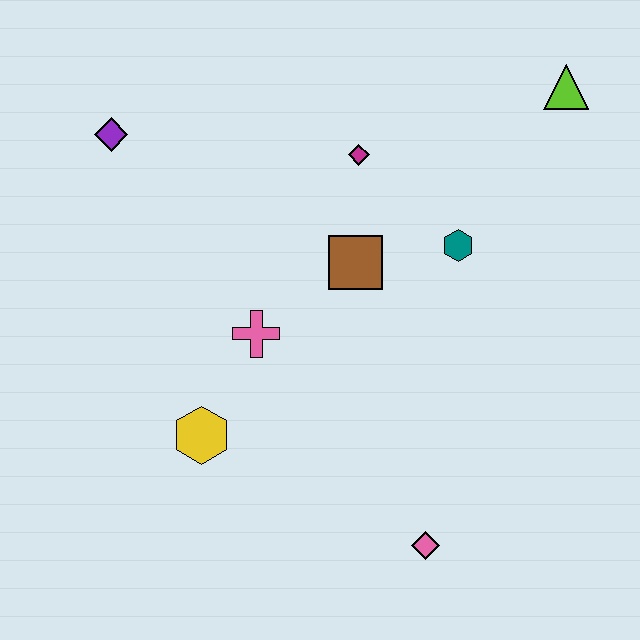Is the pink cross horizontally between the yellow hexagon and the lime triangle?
Yes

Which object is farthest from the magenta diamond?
The pink diamond is farthest from the magenta diamond.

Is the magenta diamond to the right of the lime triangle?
No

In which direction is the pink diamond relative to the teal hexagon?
The pink diamond is below the teal hexagon.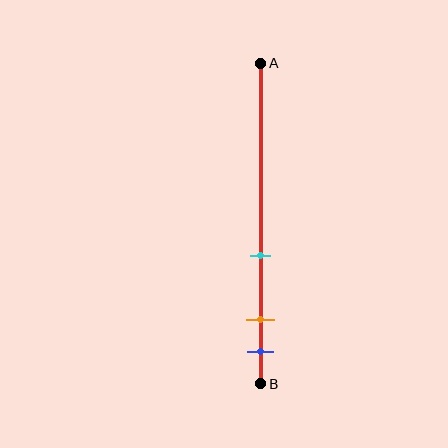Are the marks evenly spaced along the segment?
No, the marks are not evenly spaced.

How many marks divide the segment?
There are 3 marks dividing the segment.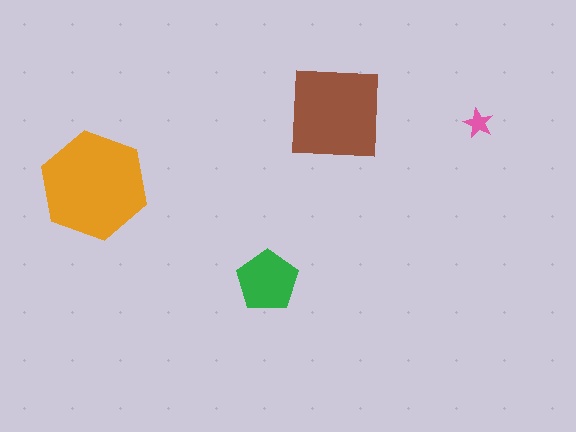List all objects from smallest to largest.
The pink star, the green pentagon, the brown square, the orange hexagon.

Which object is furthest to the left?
The orange hexagon is leftmost.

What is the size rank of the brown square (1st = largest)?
2nd.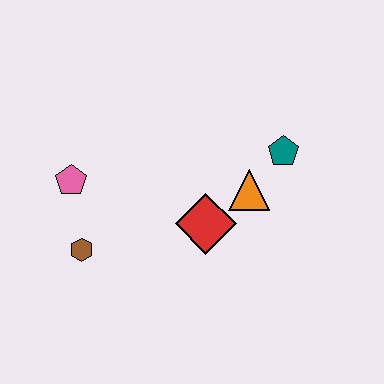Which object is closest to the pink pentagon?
The brown hexagon is closest to the pink pentagon.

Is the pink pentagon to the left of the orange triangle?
Yes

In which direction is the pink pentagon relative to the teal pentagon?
The pink pentagon is to the left of the teal pentagon.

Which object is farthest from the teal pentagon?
The brown hexagon is farthest from the teal pentagon.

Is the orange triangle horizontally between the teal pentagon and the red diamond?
Yes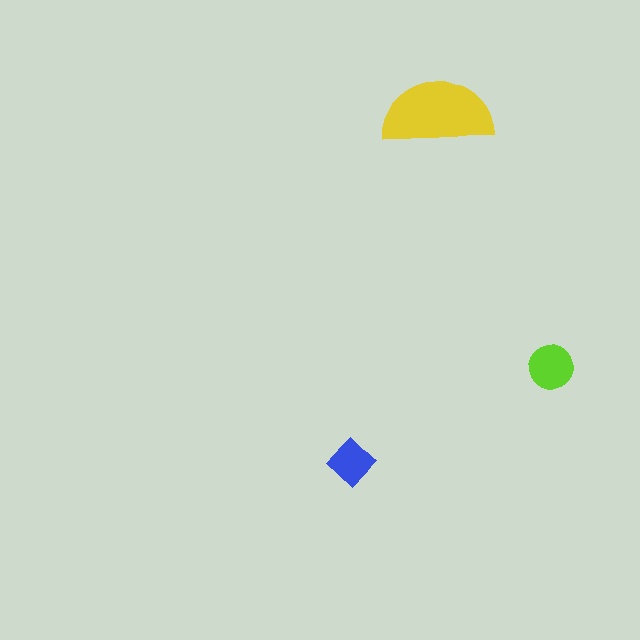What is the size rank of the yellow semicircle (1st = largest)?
1st.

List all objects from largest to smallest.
The yellow semicircle, the lime circle, the blue diamond.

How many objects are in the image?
There are 3 objects in the image.